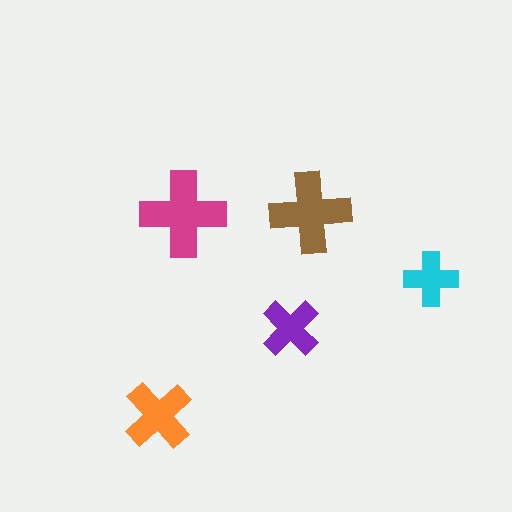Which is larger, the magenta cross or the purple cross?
The magenta one.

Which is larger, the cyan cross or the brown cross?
The brown one.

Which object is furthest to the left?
The orange cross is leftmost.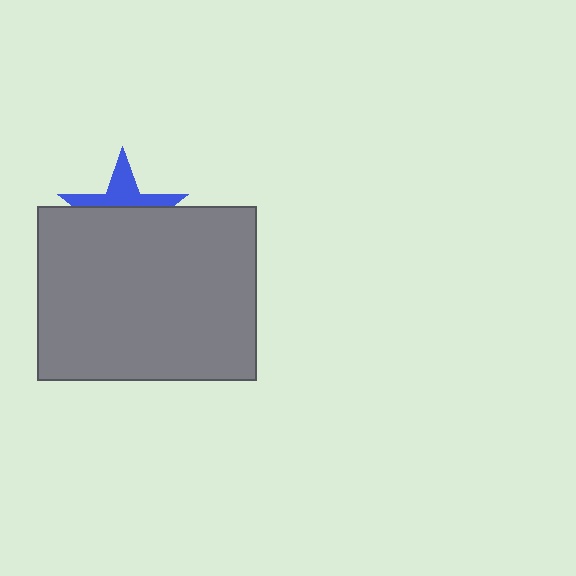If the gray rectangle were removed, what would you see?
You would see the complete blue star.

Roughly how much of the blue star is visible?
A small part of it is visible (roughly 38%).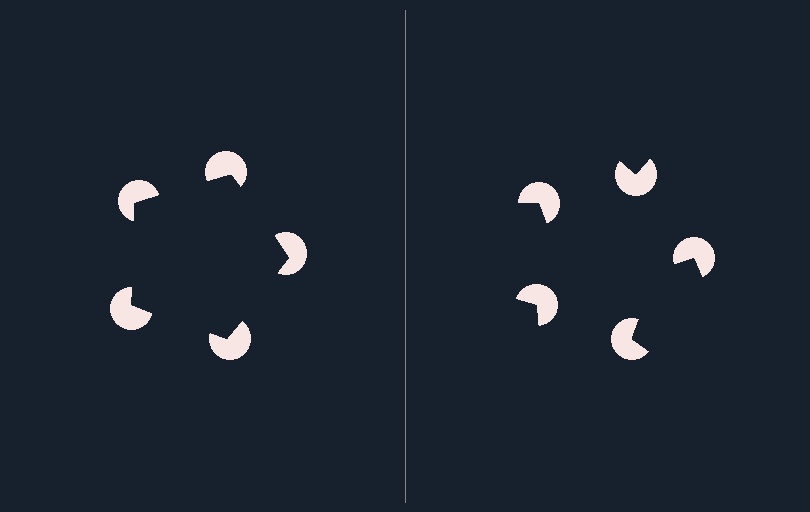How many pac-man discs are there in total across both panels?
10 — 5 on each side.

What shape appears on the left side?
An illusory pentagon.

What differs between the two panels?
The pac-man discs are positioned identically on both sides; only the wedge orientations differ. On the left they align to a pentagon; on the right they are misaligned.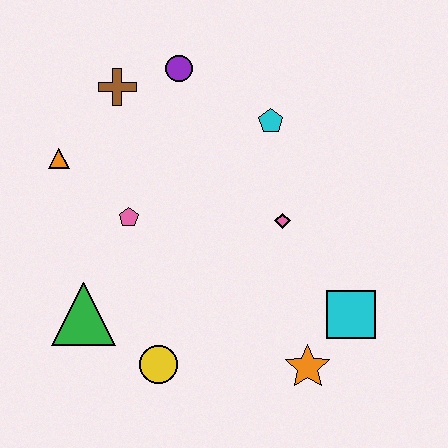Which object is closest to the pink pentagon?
The orange triangle is closest to the pink pentagon.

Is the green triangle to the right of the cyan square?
No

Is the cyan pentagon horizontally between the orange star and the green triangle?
Yes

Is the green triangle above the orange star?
Yes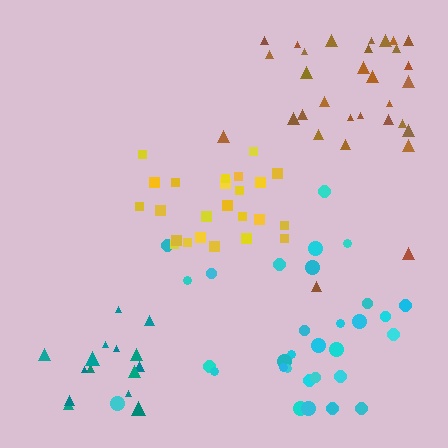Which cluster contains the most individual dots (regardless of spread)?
Brown (32).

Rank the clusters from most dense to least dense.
yellow, teal, cyan, brown.